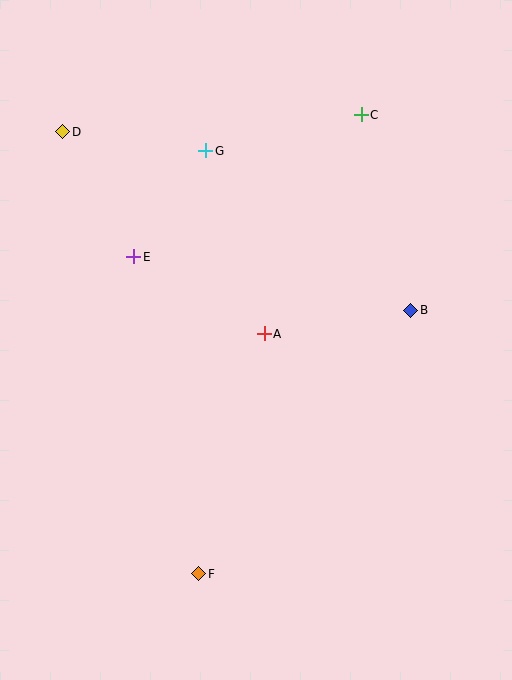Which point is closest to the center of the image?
Point A at (264, 334) is closest to the center.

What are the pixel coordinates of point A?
Point A is at (264, 334).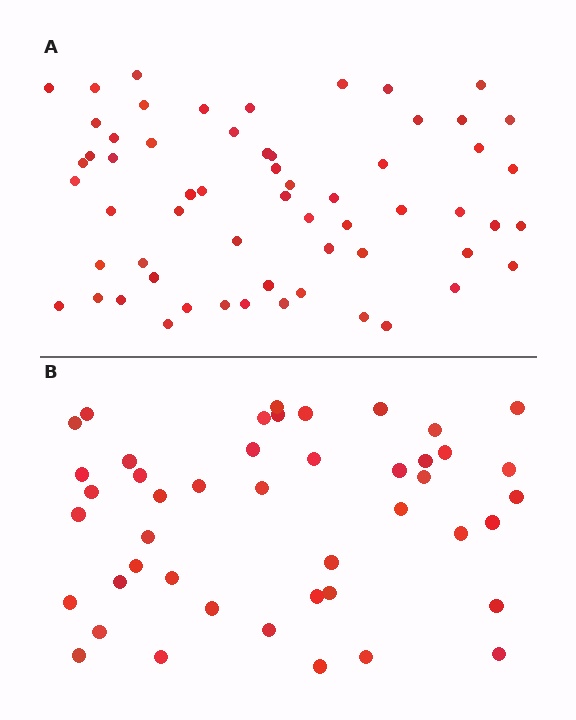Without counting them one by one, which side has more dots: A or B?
Region A (the top region) has more dots.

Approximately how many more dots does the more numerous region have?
Region A has approximately 15 more dots than region B.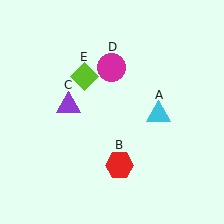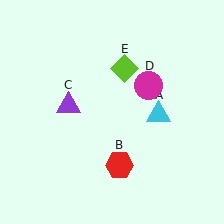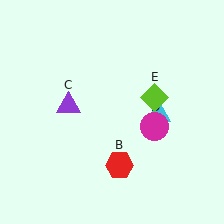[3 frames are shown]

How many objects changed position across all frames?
2 objects changed position: magenta circle (object D), lime diamond (object E).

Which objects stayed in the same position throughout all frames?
Cyan triangle (object A) and red hexagon (object B) and purple triangle (object C) remained stationary.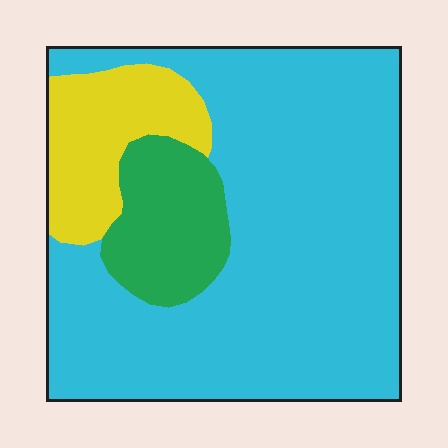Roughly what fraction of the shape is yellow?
Yellow takes up less than a quarter of the shape.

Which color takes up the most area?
Cyan, at roughly 70%.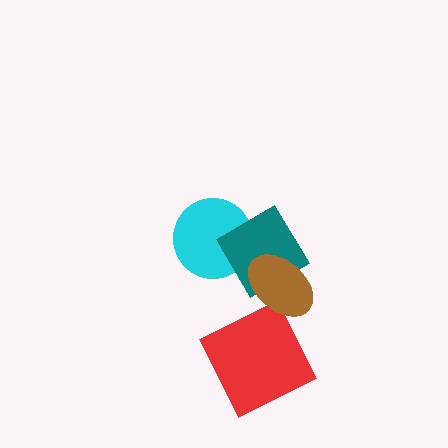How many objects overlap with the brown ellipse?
1 object overlaps with the brown ellipse.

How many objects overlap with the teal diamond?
2 objects overlap with the teal diamond.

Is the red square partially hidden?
No, no other shape covers it.